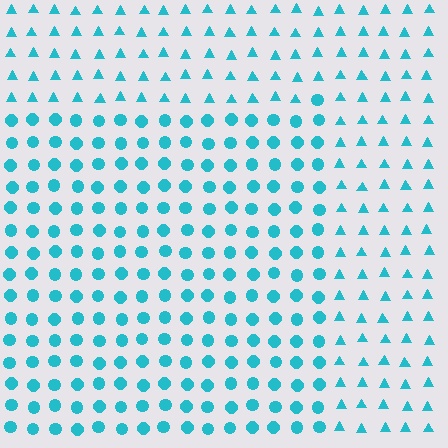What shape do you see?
I see a rectangle.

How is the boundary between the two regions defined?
The boundary is defined by a change in element shape: circles inside vs. triangles outside. All elements share the same color and spacing.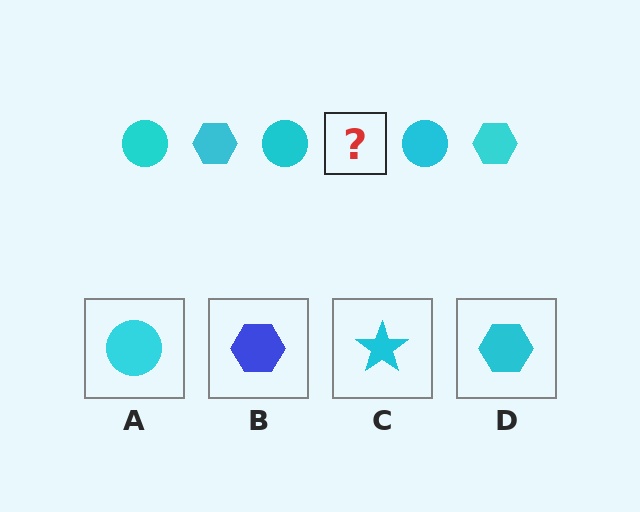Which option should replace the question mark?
Option D.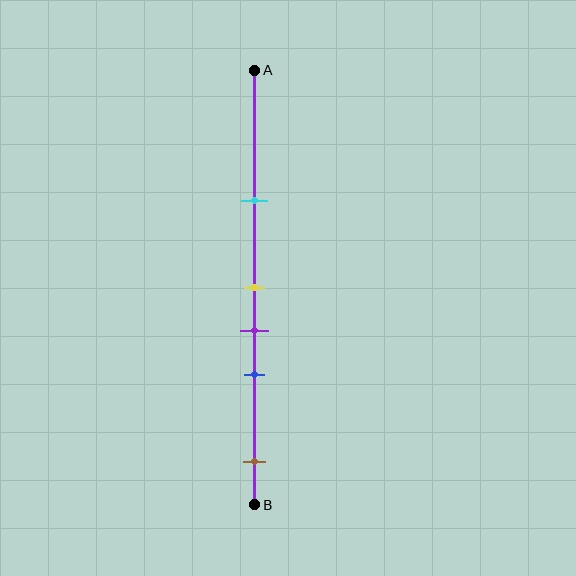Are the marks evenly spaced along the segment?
No, the marks are not evenly spaced.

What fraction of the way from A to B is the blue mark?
The blue mark is approximately 70% (0.7) of the way from A to B.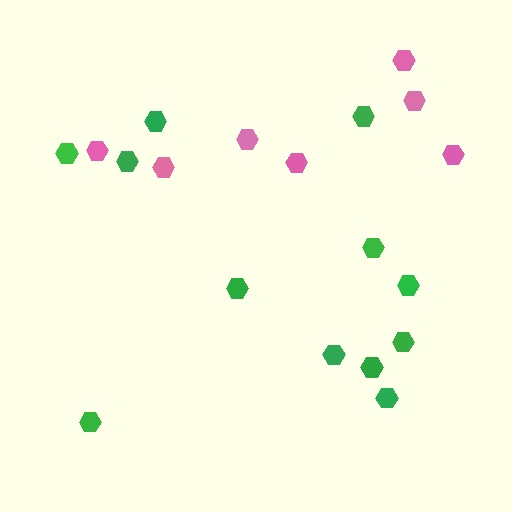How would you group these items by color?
There are 2 groups: one group of green hexagons (12) and one group of pink hexagons (7).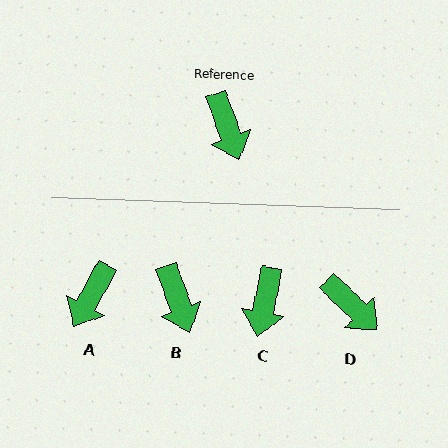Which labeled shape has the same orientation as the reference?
B.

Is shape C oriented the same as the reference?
No, it is off by about 31 degrees.